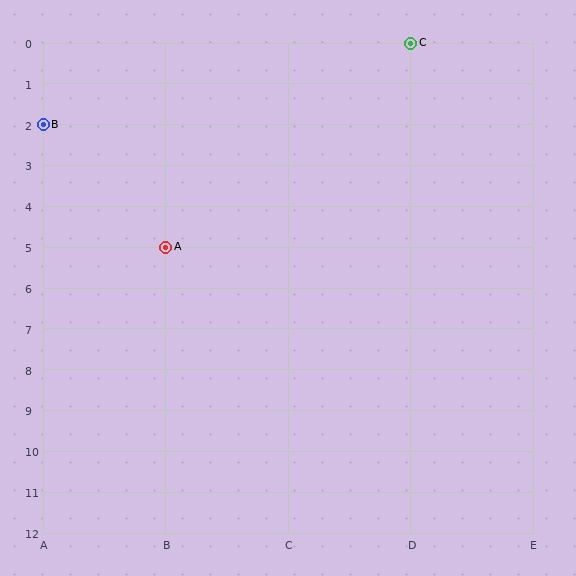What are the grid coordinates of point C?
Point C is at grid coordinates (D, 0).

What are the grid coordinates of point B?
Point B is at grid coordinates (A, 2).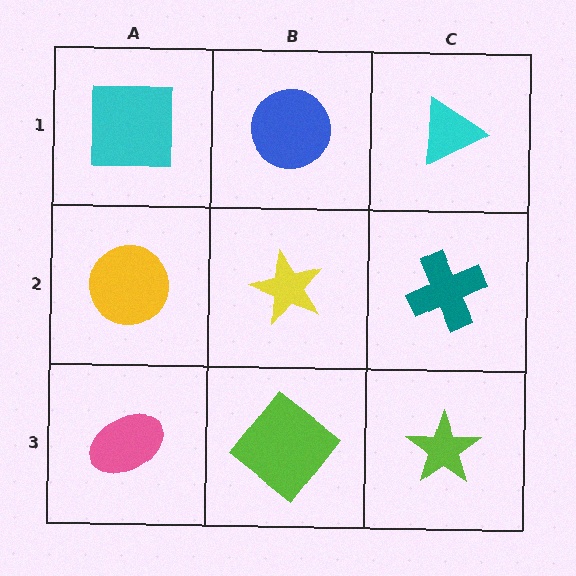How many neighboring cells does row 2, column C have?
3.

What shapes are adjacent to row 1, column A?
A yellow circle (row 2, column A), a blue circle (row 1, column B).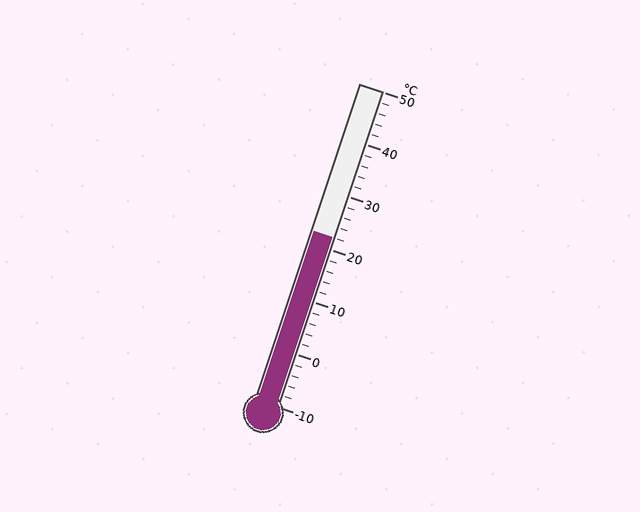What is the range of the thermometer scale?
The thermometer scale ranges from -10°C to 50°C.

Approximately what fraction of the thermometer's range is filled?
The thermometer is filled to approximately 55% of its range.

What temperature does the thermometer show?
The thermometer shows approximately 22°C.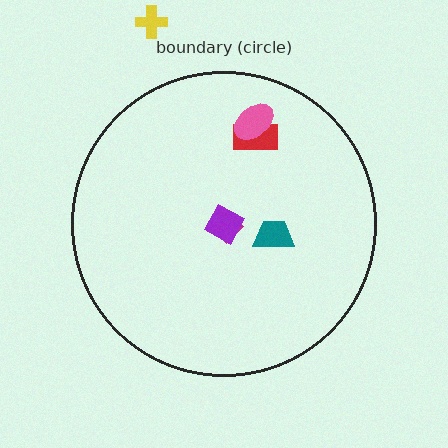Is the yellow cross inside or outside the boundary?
Outside.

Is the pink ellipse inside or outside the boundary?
Inside.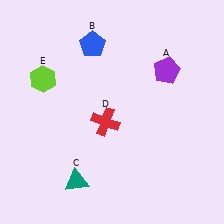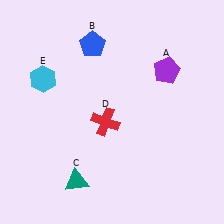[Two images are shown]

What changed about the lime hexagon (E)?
In Image 1, E is lime. In Image 2, it changed to cyan.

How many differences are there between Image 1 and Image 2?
There is 1 difference between the two images.